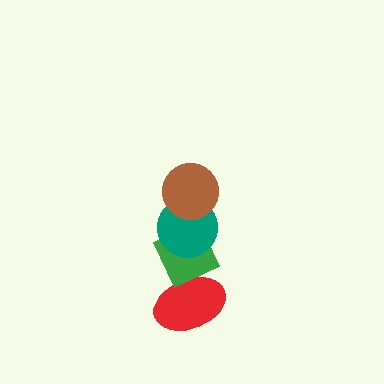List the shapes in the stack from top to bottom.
From top to bottom: the brown circle, the teal circle, the green diamond, the red ellipse.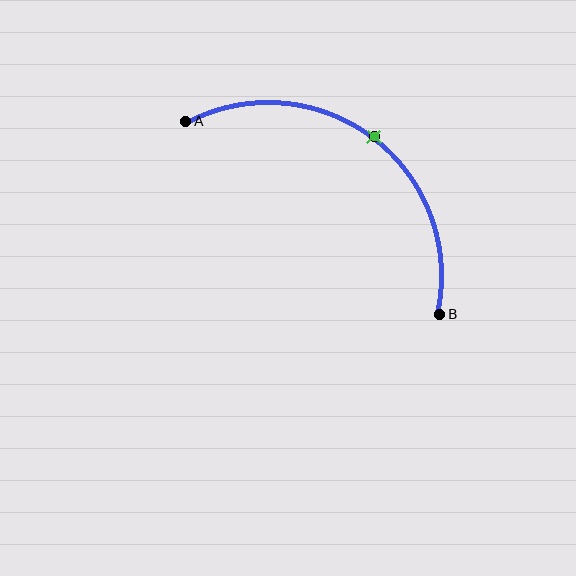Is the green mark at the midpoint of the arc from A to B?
Yes. The green mark lies on the arc at equal arc-length from both A and B — it is the arc midpoint.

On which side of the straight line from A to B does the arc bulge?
The arc bulges above and to the right of the straight line connecting A and B.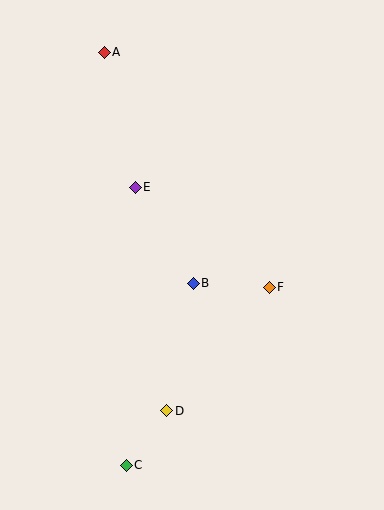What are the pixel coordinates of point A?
Point A is at (104, 52).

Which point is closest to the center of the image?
Point B at (193, 283) is closest to the center.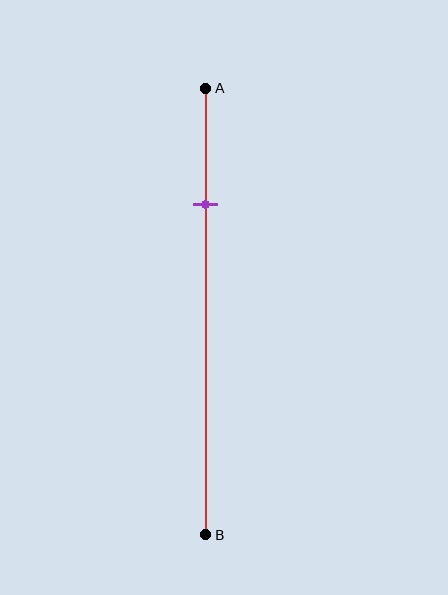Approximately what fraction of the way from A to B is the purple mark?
The purple mark is approximately 25% of the way from A to B.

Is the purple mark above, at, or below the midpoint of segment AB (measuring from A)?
The purple mark is above the midpoint of segment AB.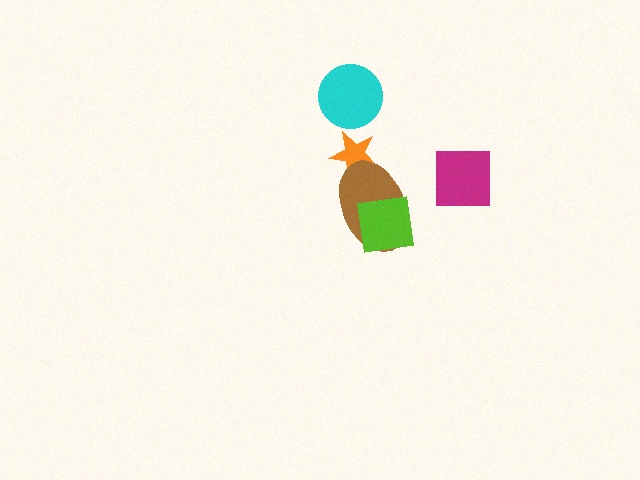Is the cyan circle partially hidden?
No, no other shape covers it.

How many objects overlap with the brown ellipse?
2 objects overlap with the brown ellipse.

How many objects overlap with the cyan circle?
0 objects overlap with the cyan circle.